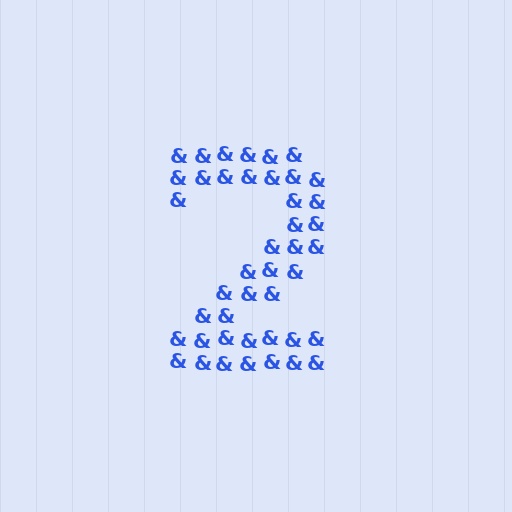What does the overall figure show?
The overall figure shows the digit 2.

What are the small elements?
The small elements are ampersands.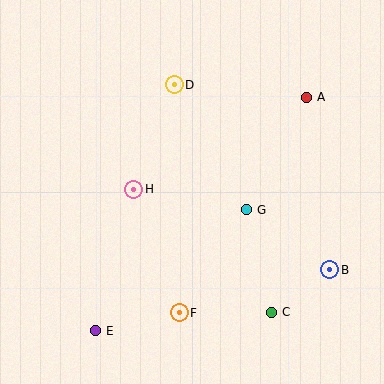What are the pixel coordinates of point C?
Point C is at (271, 312).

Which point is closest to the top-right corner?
Point A is closest to the top-right corner.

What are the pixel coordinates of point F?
Point F is at (179, 313).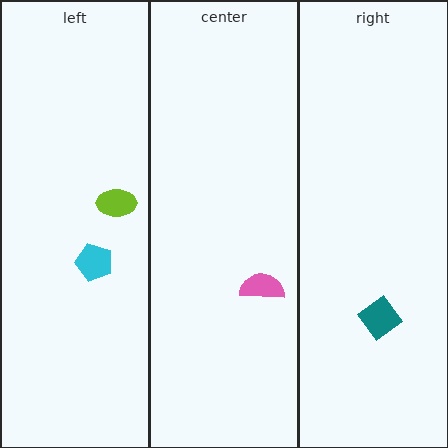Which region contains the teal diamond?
The right region.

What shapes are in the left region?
The lime ellipse, the cyan pentagon.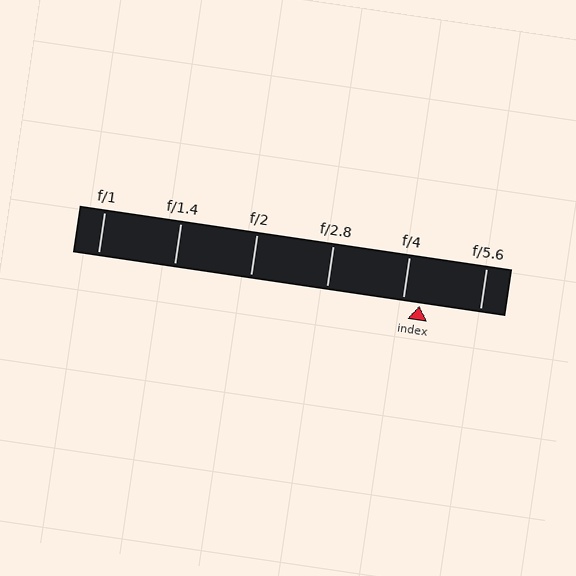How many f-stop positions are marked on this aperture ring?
There are 6 f-stop positions marked.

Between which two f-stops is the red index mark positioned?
The index mark is between f/4 and f/5.6.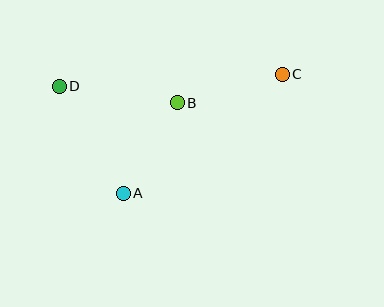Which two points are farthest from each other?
Points C and D are farthest from each other.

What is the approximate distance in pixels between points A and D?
The distance between A and D is approximately 125 pixels.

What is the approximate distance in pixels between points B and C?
The distance between B and C is approximately 108 pixels.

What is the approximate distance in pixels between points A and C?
The distance between A and C is approximately 198 pixels.